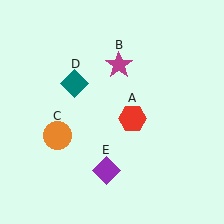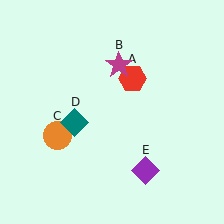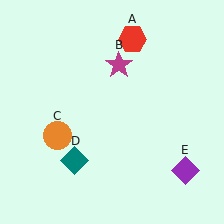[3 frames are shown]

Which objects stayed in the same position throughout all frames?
Magenta star (object B) and orange circle (object C) remained stationary.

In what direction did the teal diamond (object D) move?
The teal diamond (object D) moved down.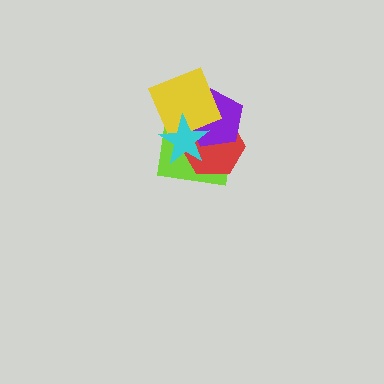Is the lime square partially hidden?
Yes, it is partially covered by another shape.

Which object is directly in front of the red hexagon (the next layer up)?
The purple pentagon is directly in front of the red hexagon.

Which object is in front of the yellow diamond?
The cyan star is in front of the yellow diamond.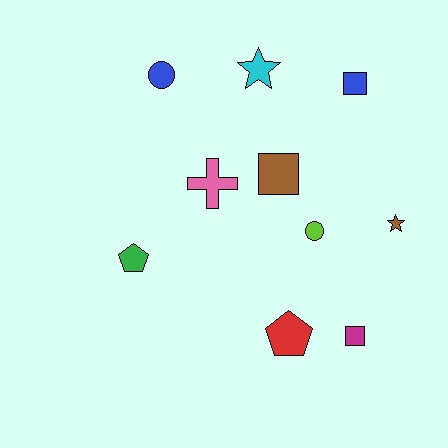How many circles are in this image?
There are 2 circles.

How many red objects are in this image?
There is 1 red object.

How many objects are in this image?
There are 10 objects.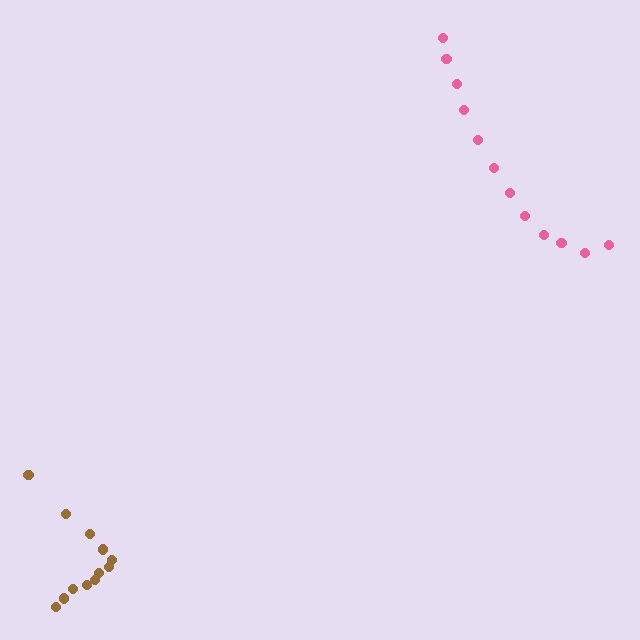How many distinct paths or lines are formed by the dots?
There are 2 distinct paths.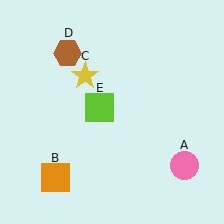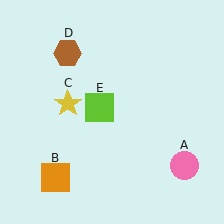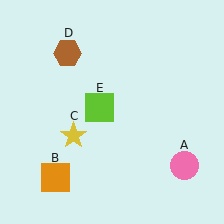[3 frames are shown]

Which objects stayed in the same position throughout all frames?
Pink circle (object A) and orange square (object B) and brown hexagon (object D) and lime square (object E) remained stationary.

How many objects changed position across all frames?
1 object changed position: yellow star (object C).